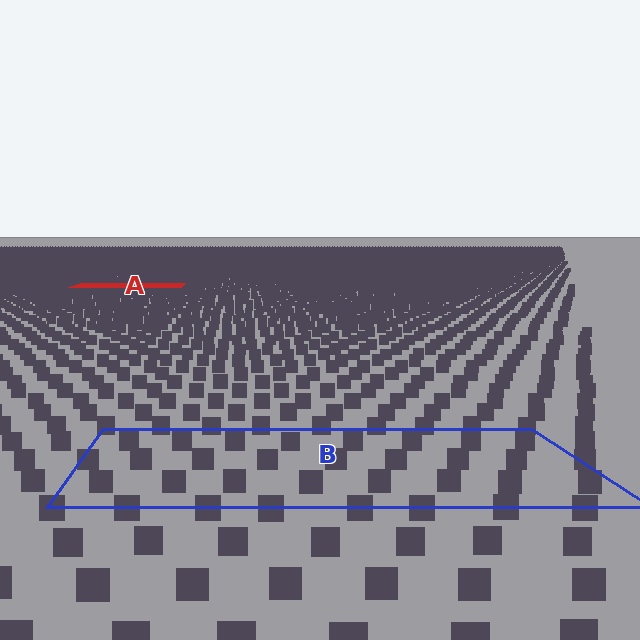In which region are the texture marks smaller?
The texture marks are smaller in region A, because it is farther away.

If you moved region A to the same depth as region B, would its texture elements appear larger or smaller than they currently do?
They would appear larger. At a closer depth, the same texture elements are projected at a bigger on-screen size.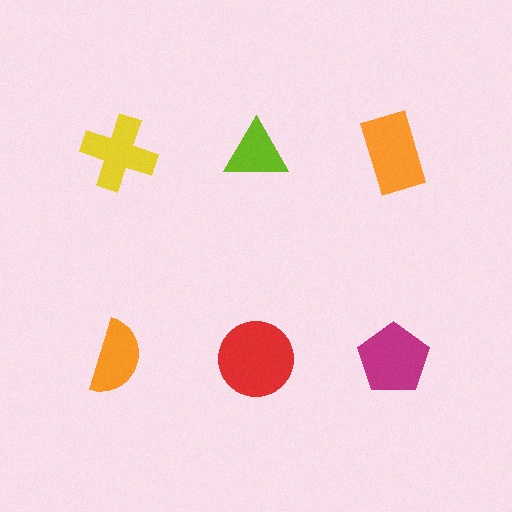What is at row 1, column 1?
A yellow cross.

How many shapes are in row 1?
3 shapes.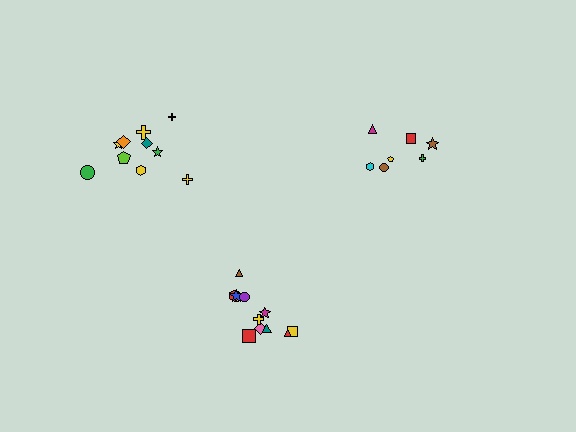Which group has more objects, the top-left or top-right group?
The top-left group.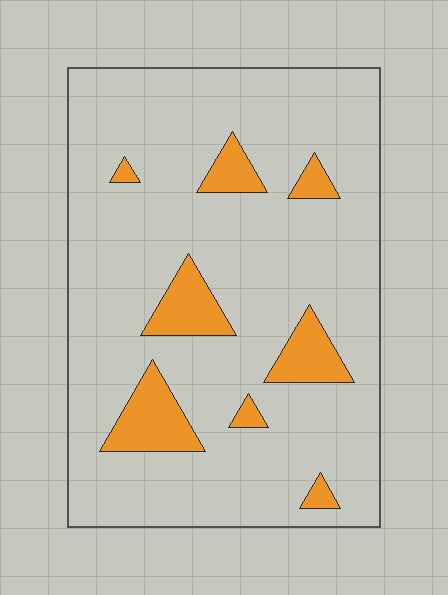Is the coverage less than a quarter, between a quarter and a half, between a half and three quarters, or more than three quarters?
Less than a quarter.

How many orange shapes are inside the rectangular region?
8.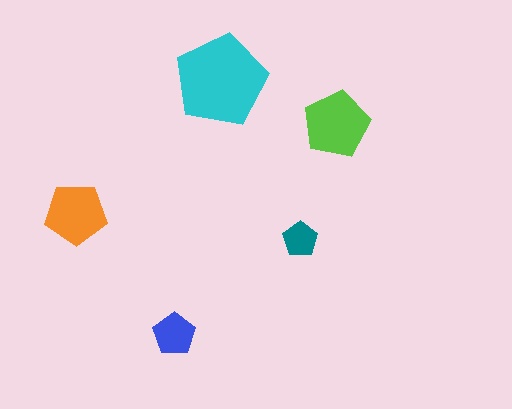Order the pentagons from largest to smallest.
the cyan one, the lime one, the orange one, the blue one, the teal one.